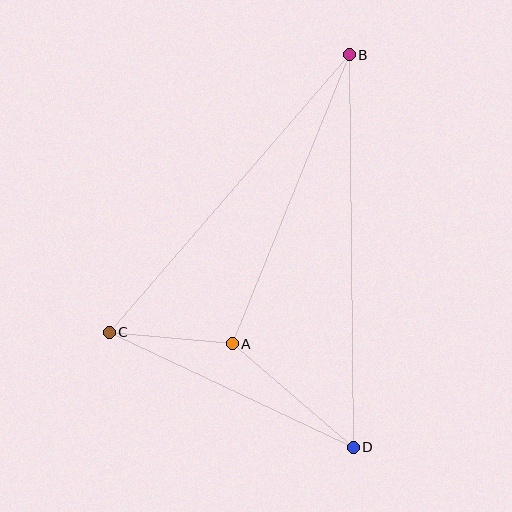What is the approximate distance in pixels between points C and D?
The distance between C and D is approximately 270 pixels.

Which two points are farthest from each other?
Points B and D are farthest from each other.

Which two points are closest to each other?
Points A and C are closest to each other.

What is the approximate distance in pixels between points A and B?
The distance between A and B is approximately 312 pixels.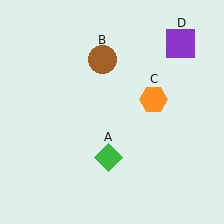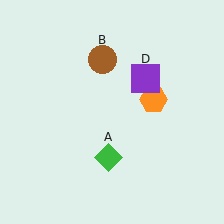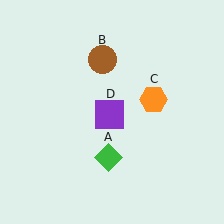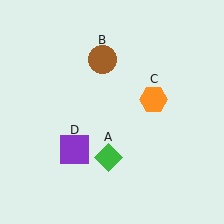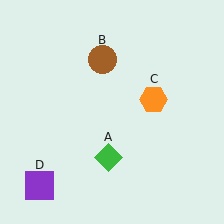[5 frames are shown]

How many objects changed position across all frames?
1 object changed position: purple square (object D).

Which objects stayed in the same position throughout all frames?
Green diamond (object A) and brown circle (object B) and orange hexagon (object C) remained stationary.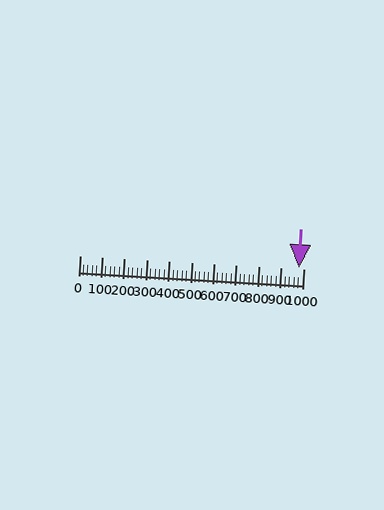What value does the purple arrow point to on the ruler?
The purple arrow points to approximately 980.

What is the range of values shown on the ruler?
The ruler shows values from 0 to 1000.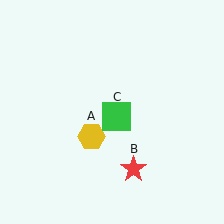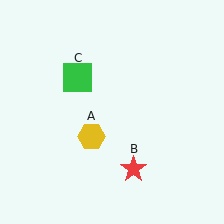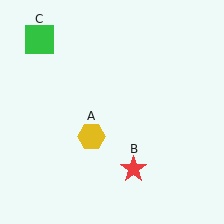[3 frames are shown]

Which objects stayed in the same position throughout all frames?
Yellow hexagon (object A) and red star (object B) remained stationary.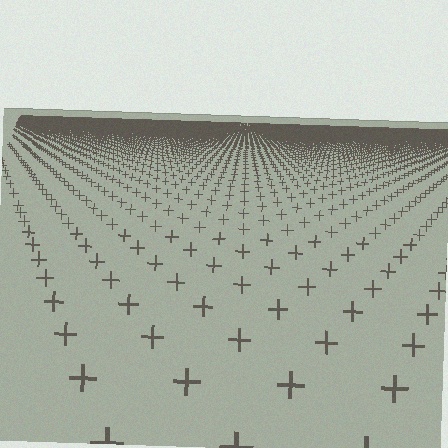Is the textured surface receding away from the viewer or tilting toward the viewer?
The surface is receding away from the viewer. Texture elements get smaller and denser toward the top.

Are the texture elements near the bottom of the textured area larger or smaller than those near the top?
Larger. Near the bottom, elements are closer to the viewer and appear at a bigger on-screen size.